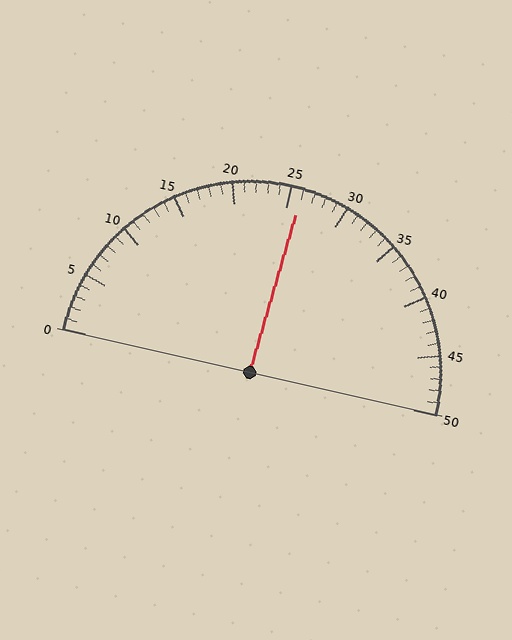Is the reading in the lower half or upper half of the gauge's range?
The reading is in the upper half of the range (0 to 50).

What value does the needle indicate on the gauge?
The needle indicates approximately 26.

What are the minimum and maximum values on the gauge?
The gauge ranges from 0 to 50.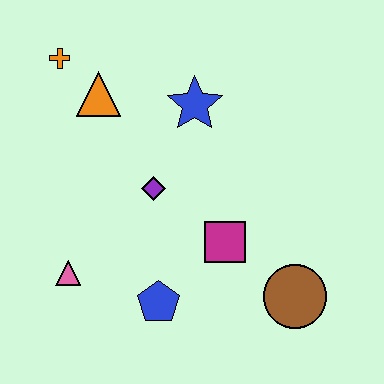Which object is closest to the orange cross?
The orange triangle is closest to the orange cross.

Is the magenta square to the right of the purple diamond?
Yes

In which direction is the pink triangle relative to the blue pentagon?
The pink triangle is to the left of the blue pentagon.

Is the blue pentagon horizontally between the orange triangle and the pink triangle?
No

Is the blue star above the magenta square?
Yes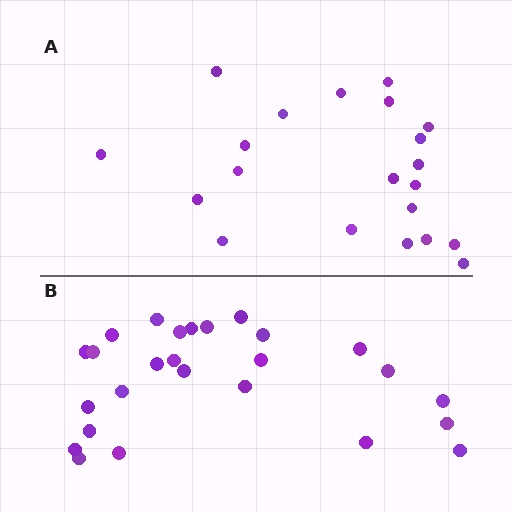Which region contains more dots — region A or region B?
Region B (the bottom region) has more dots.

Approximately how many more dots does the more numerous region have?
Region B has about 5 more dots than region A.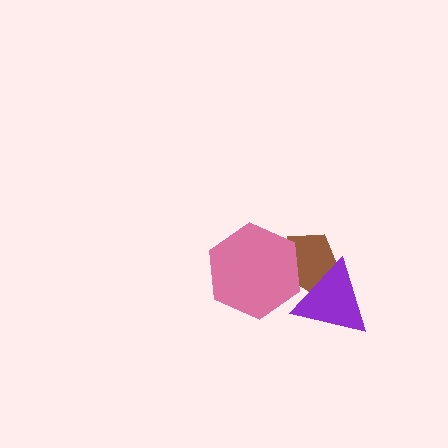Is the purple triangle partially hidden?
No, no other shape covers it.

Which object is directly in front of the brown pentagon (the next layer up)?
The pink hexagon is directly in front of the brown pentagon.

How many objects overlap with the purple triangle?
2 objects overlap with the purple triangle.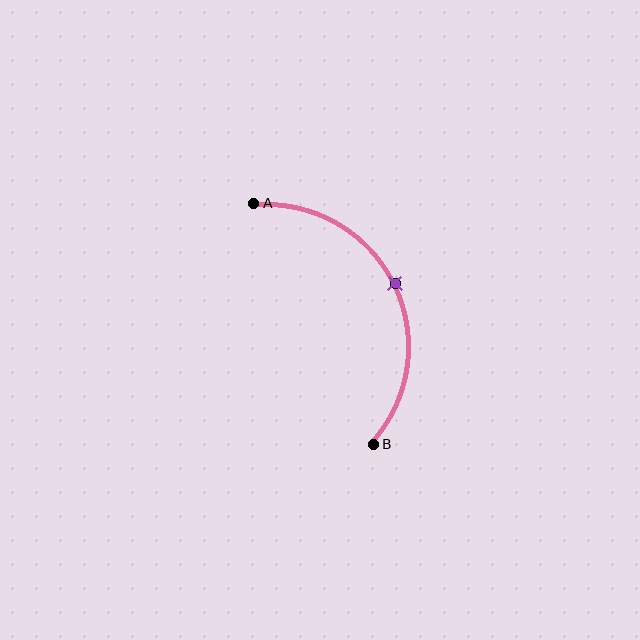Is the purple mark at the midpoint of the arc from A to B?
Yes. The purple mark lies on the arc at equal arc-length from both A and B — it is the arc midpoint.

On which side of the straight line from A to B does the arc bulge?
The arc bulges to the right of the straight line connecting A and B.